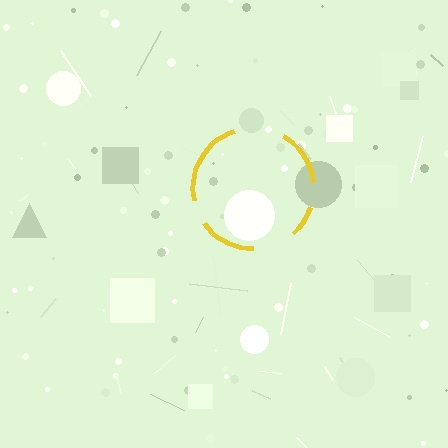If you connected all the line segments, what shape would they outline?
They would outline a circle.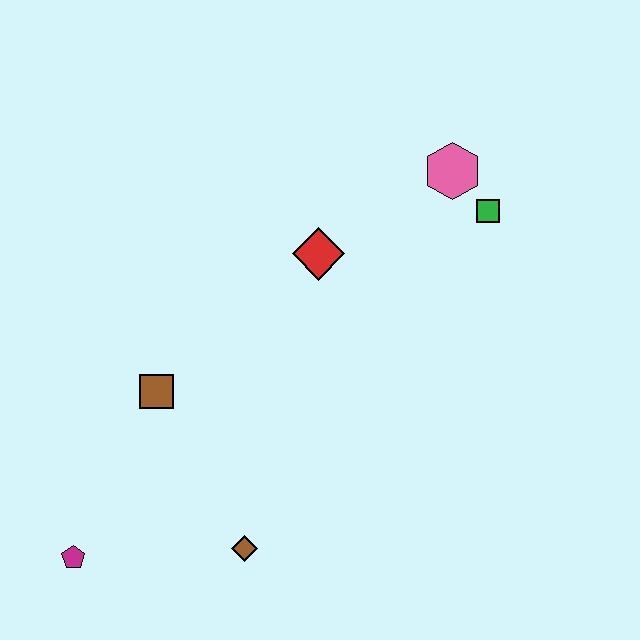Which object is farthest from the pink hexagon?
The magenta pentagon is farthest from the pink hexagon.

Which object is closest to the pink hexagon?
The green square is closest to the pink hexagon.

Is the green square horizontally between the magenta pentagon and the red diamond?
No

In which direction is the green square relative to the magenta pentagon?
The green square is to the right of the magenta pentagon.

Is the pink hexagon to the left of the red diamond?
No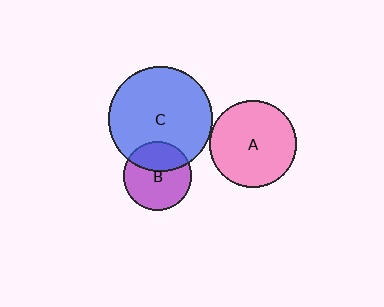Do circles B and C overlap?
Yes.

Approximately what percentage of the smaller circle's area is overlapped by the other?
Approximately 35%.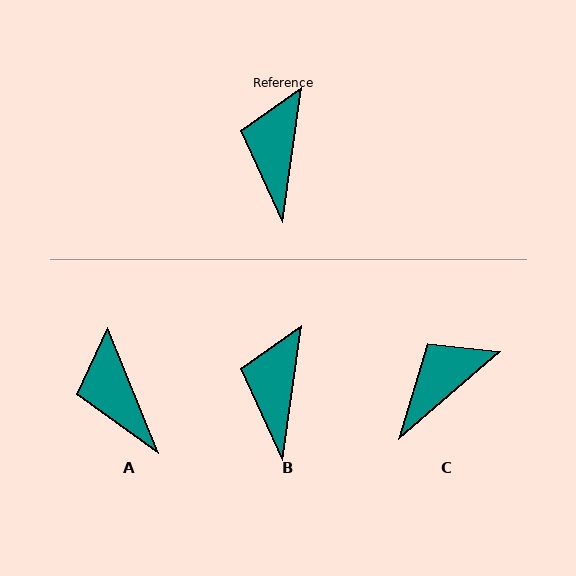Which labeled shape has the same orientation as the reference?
B.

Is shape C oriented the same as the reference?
No, it is off by about 41 degrees.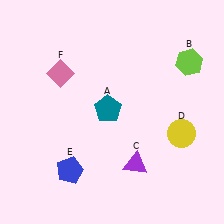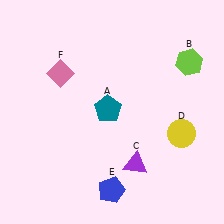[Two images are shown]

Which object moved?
The blue pentagon (E) moved right.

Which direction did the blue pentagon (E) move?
The blue pentagon (E) moved right.